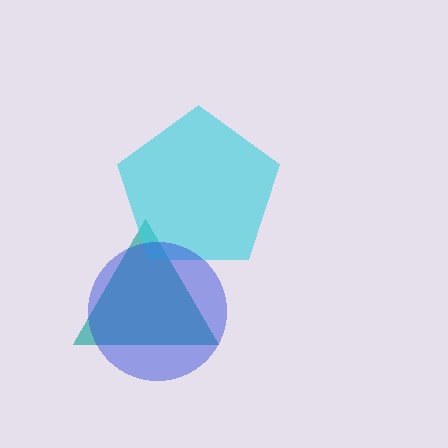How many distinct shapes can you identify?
There are 3 distinct shapes: a teal triangle, a cyan pentagon, a blue circle.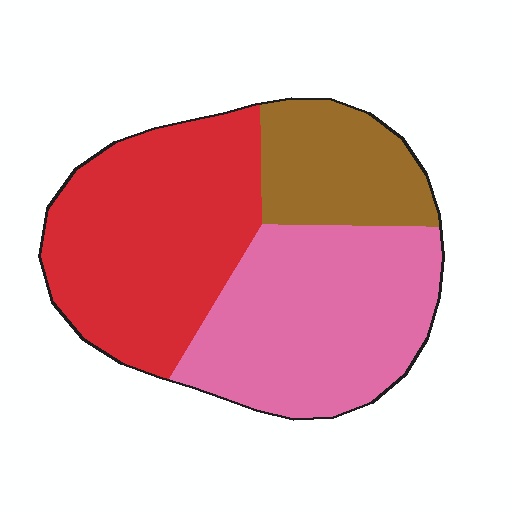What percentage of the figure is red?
Red takes up about two fifths (2/5) of the figure.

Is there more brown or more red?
Red.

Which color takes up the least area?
Brown, at roughly 20%.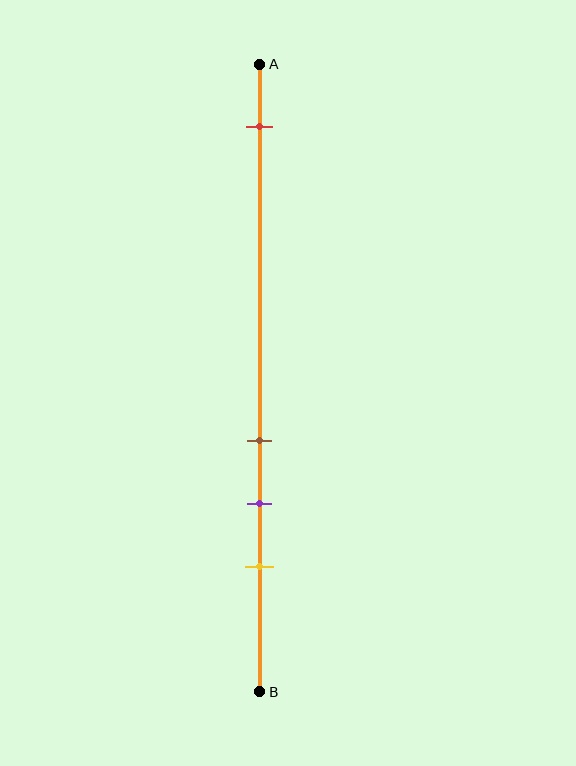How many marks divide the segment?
There are 4 marks dividing the segment.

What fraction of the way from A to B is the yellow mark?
The yellow mark is approximately 80% (0.8) of the way from A to B.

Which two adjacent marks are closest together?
The brown and purple marks are the closest adjacent pair.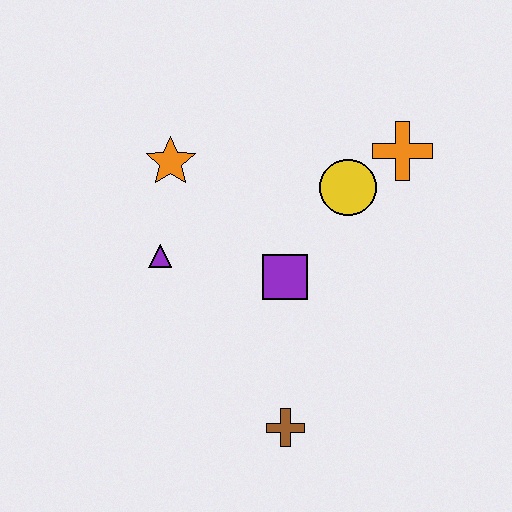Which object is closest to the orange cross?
The yellow circle is closest to the orange cross.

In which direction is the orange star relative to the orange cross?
The orange star is to the left of the orange cross.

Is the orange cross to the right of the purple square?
Yes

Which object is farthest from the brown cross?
The orange cross is farthest from the brown cross.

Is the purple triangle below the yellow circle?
Yes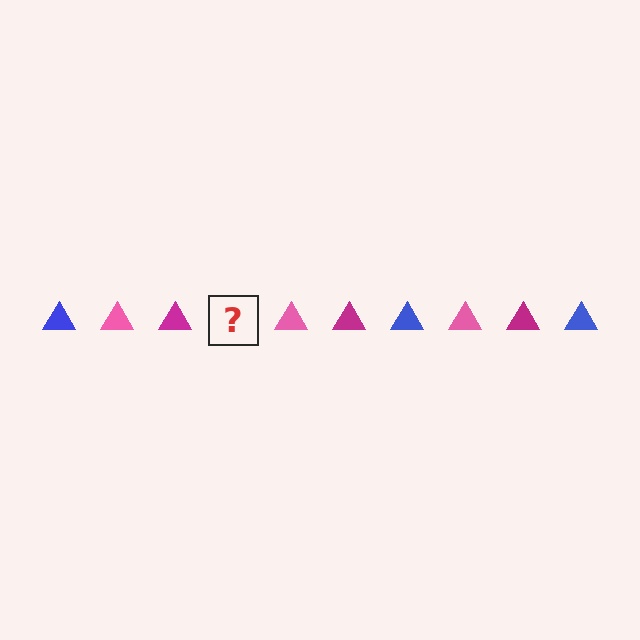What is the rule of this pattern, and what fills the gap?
The rule is that the pattern cycles through blue, pink, magenta triangles. The gap should be filled with a blue triangle.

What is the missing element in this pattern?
The missing element is a blue triangle.